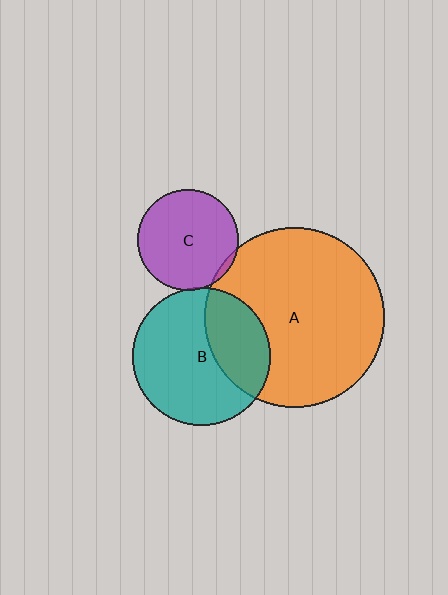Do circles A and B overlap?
Yes.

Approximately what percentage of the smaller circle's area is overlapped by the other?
Approximately 35%.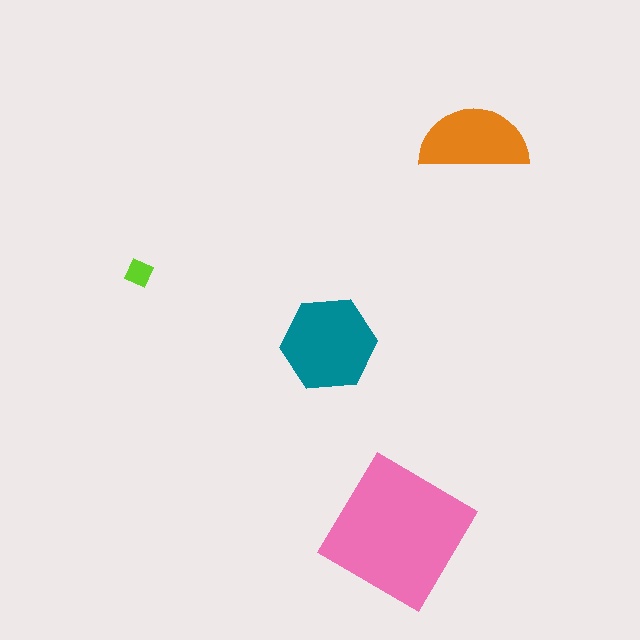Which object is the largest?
The pink diamond.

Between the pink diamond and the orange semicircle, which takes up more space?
The pink diamond.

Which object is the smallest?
The lime diamond.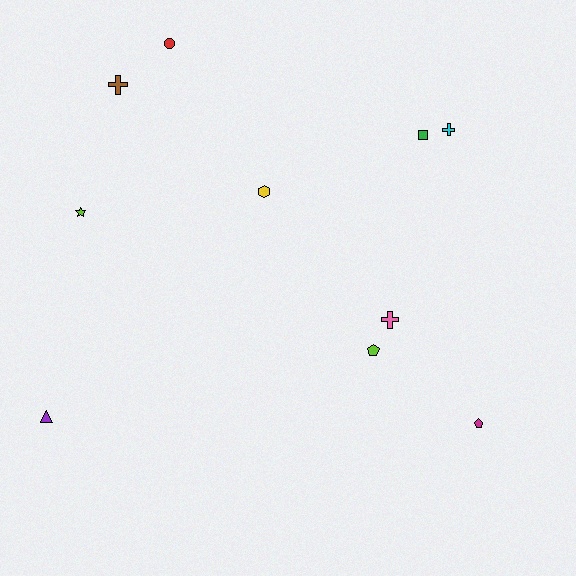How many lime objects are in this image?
There are 2 lime objects.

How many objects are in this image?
There are 10 objects.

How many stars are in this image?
There is 1 star.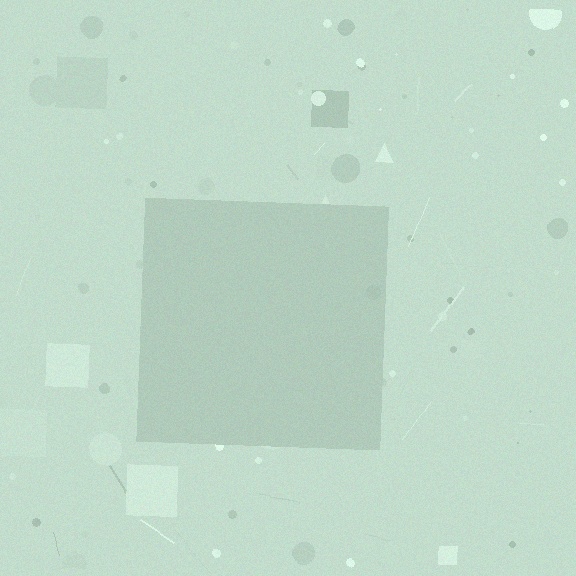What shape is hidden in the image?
A square is hidden in the image.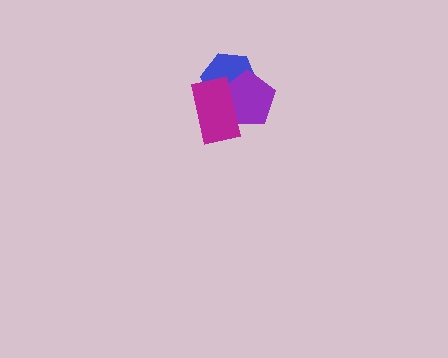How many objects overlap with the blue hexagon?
2 objects overlap with the blue hexagon.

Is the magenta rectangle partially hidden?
No, no other shape covers it.